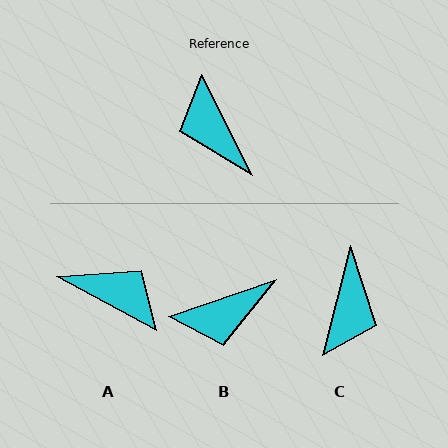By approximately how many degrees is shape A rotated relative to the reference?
Approximately 145 degrees clockwise.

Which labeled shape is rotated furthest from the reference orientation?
A, about 145 degrees away.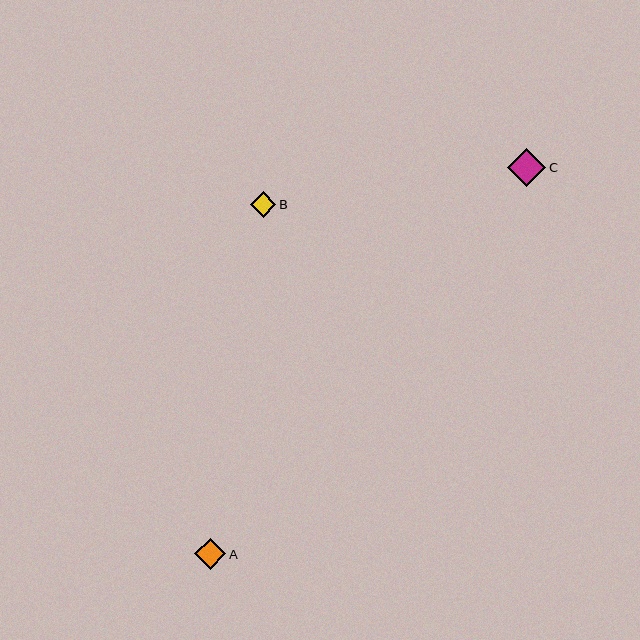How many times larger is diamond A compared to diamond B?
Diamond A is approximately 1.2 times the size of diamond B.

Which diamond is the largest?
Diamond C is the largest with a size of approximately 38 pixels.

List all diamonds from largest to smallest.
From largest to smallest: C, A, B.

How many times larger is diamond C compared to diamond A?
Diamond C is approximately 1.2 times the size of diamond A.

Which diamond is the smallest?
Diamond B is the smallest with a size of approximately 26 pixels.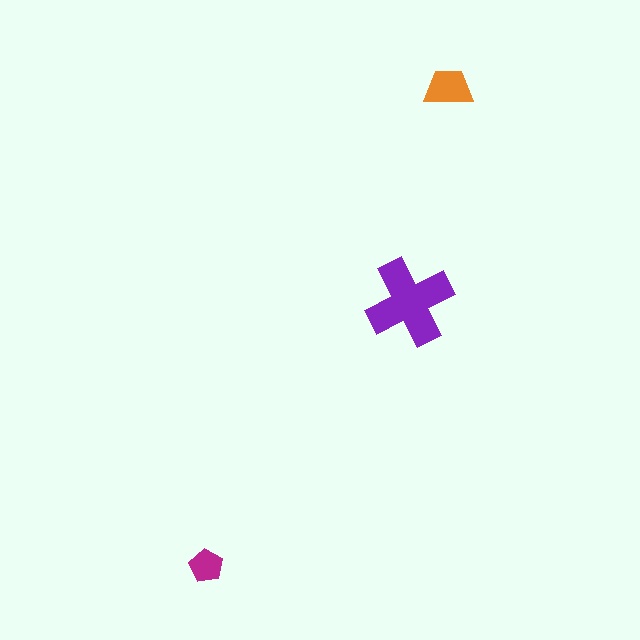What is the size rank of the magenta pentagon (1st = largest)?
3rd.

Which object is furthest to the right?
The orange trapezoid is rightmost.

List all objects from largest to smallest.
The purple cross, the orange trapezoid, the magenta pentagon.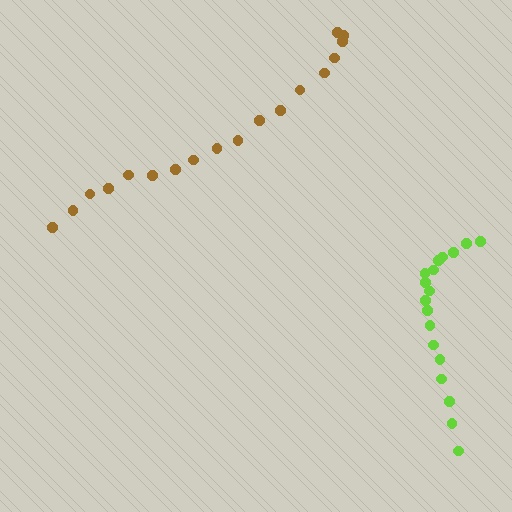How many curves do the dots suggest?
There are 2 distinct paths.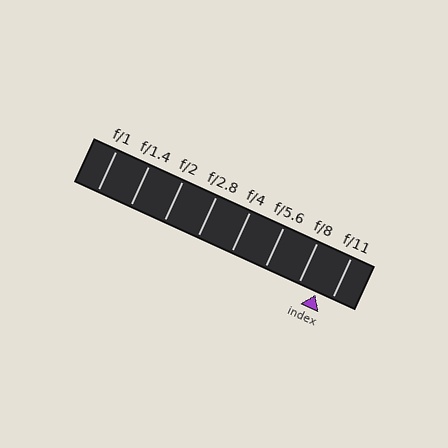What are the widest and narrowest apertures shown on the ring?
The widest aperture shown is f/1 and the narrowest is f/11.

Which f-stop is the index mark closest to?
The index mark is closest to f/11.